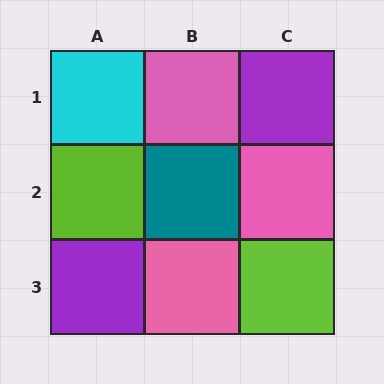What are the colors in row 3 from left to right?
Purple, pink, lime.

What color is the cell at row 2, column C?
Pink.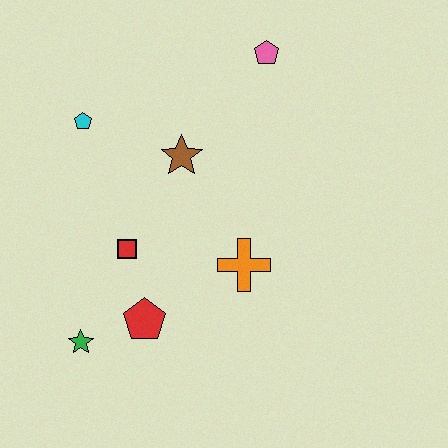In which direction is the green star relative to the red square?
The green star is below the red square.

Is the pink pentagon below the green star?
No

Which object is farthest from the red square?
The pink pentagon is farthest from the red square.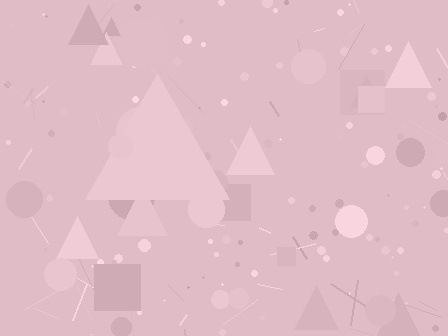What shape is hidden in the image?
A triangle is hidden in the image.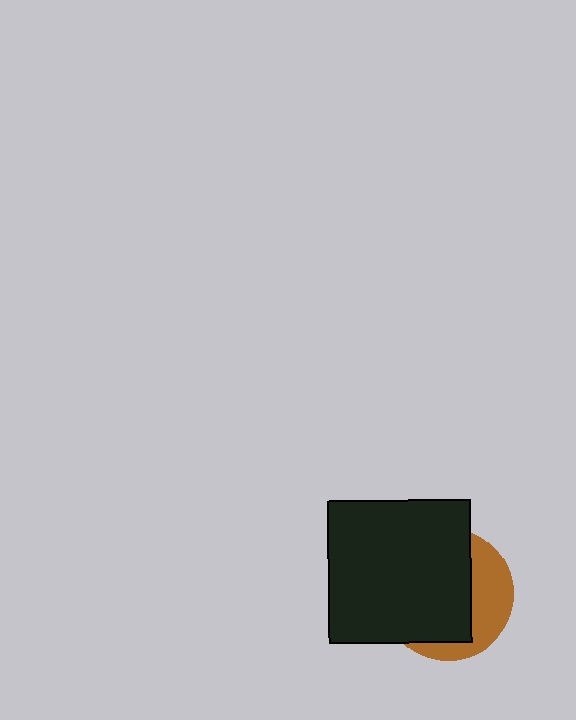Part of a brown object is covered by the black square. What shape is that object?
It is a circle.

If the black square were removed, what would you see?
You would see the complete brown circle.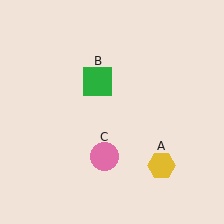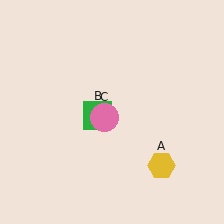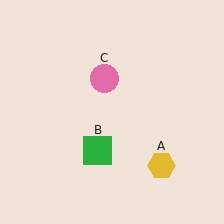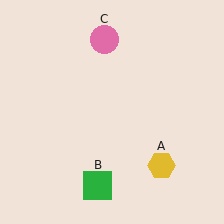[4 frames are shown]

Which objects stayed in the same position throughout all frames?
Yellow hexagon (object A) remained stationary.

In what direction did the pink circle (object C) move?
The pink circle (object C) moved up.